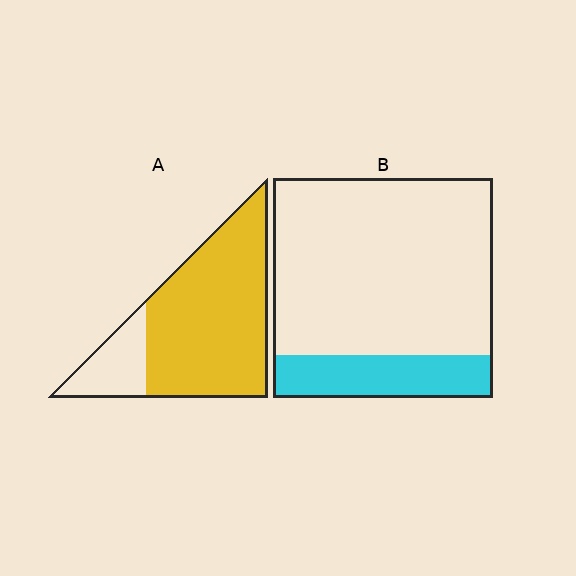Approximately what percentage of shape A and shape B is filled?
A is approximately 80% and B is approximately 20%.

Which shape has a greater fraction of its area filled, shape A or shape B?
Shape A.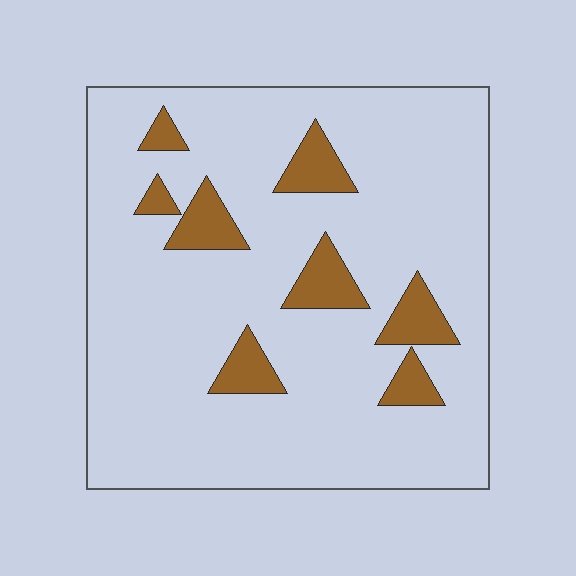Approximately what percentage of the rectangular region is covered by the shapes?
Approximately 15%.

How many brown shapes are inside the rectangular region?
8.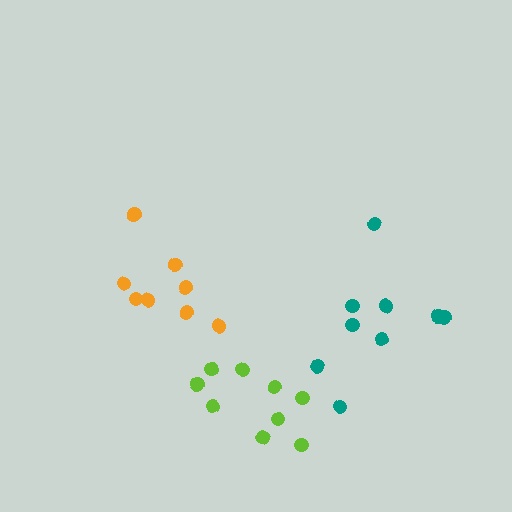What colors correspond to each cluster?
The clusters are colored: teal, lime, orange.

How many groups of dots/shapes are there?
There are 3 groups.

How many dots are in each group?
Group 1: 9 dots, Group 2: 9 dots, Group 3: 8 dots (26 total).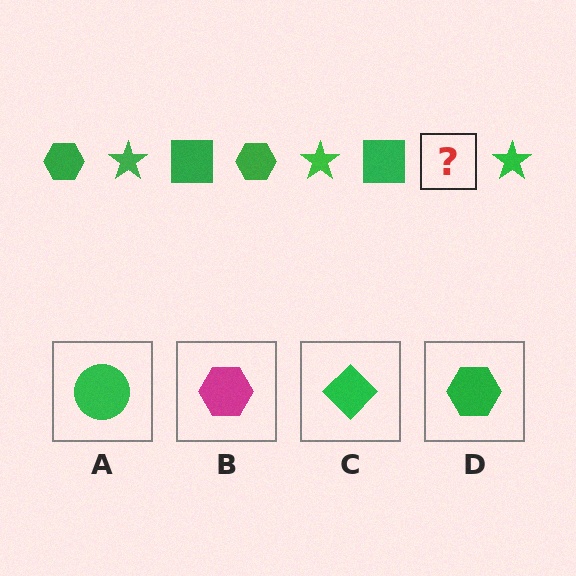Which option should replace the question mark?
Option D.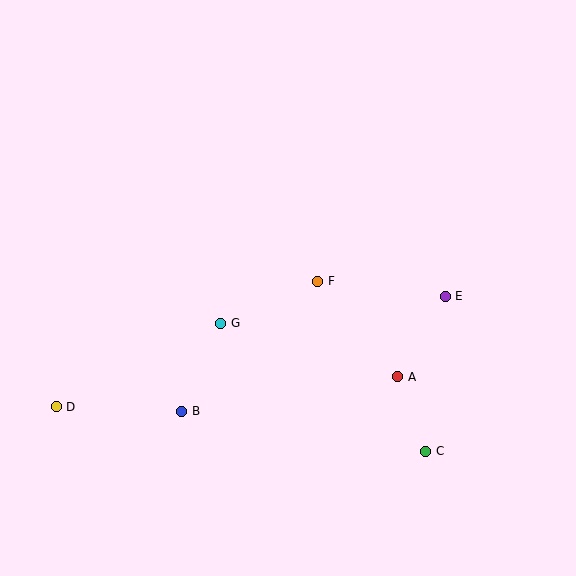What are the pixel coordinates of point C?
Point C is at (426, 451).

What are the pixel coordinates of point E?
Point E is at (445, 296).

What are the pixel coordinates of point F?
Point F is at (318, 281).